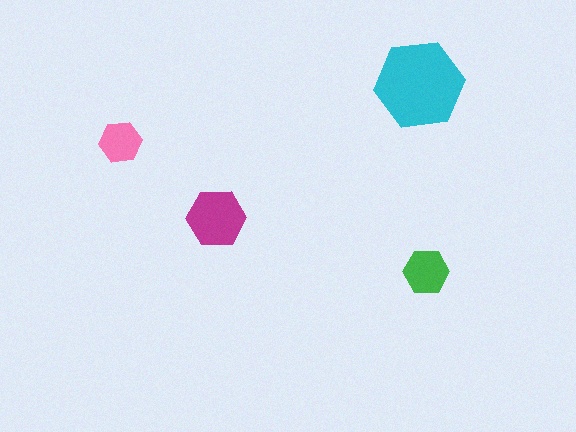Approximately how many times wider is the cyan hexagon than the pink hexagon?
About 2 times wider.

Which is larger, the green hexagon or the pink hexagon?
The green one.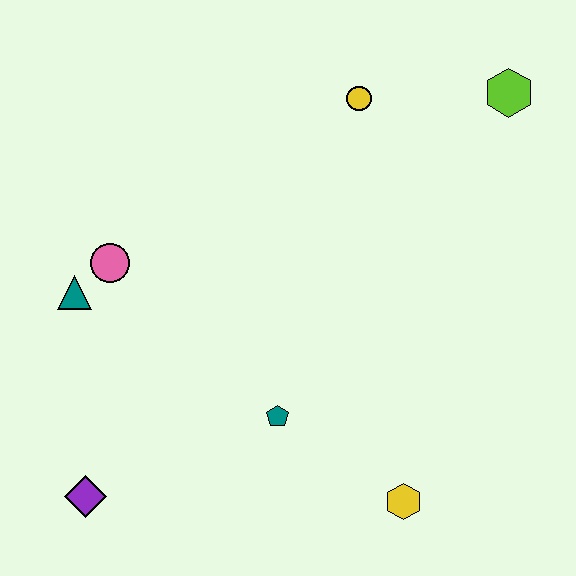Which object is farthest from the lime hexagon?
The purple diamond is farthest from the lime hexagon.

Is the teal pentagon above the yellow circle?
No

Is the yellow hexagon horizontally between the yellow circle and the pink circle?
No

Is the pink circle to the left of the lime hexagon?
Yes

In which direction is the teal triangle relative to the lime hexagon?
The teal triangle is to the left of the lime hexagon.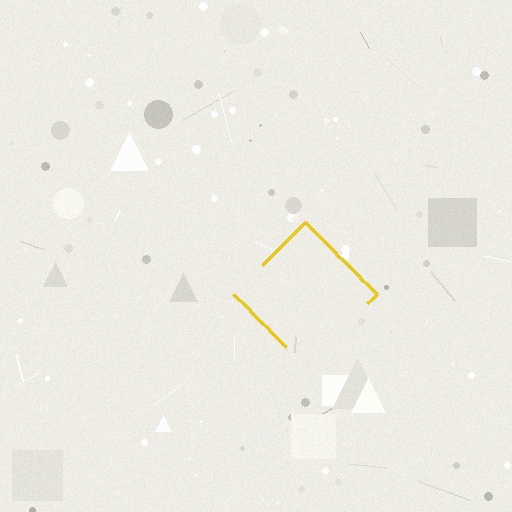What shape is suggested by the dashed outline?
The dashed outline suggests a diamond.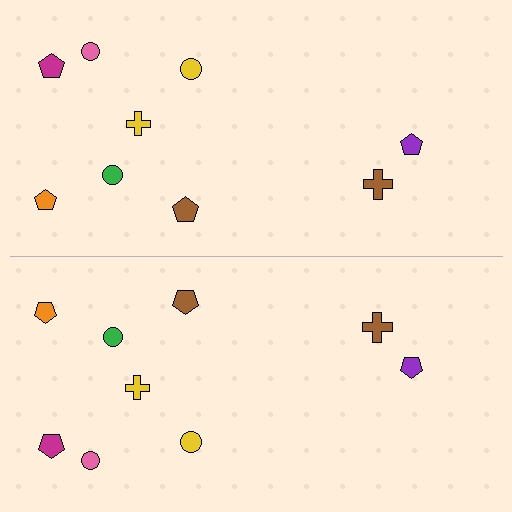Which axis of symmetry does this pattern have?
The pattern has a horizontal axis of symmetry running through the center of the image.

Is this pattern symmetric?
Yes, this pattern has bilateral (reflection) symmetry.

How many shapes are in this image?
There are 18 shapes in this image.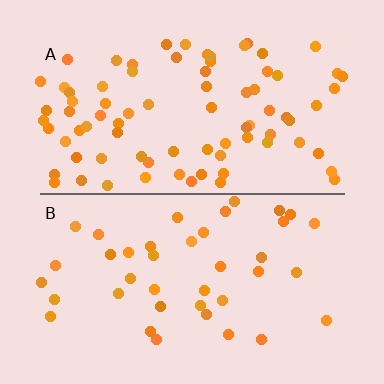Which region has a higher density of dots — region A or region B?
A (the top).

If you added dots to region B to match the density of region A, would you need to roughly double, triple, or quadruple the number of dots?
Approximately double.